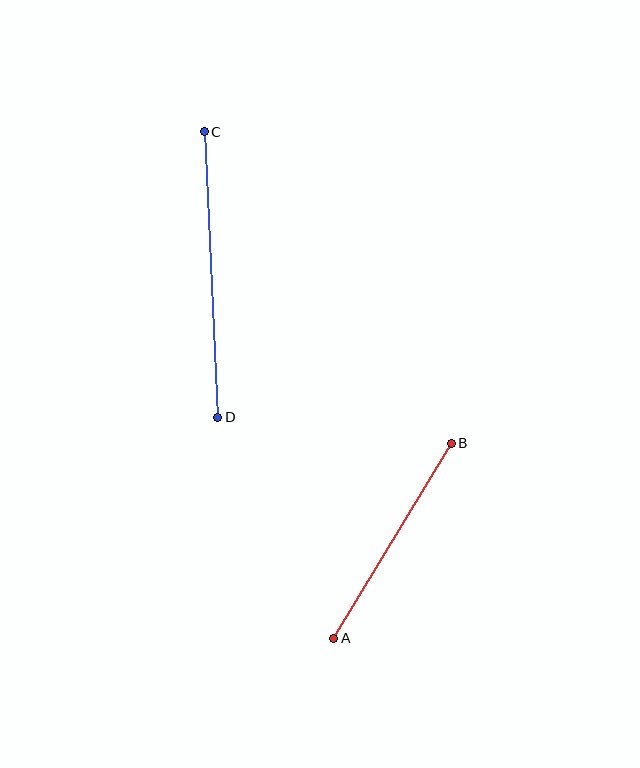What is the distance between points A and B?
The distance is approximately 227 pixels.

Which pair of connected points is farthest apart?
Points C and D are farthest apart.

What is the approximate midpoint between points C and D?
The midpoint is at approximately (211, 274) pixels.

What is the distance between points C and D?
The distance is approximately 286 pixels.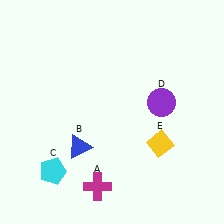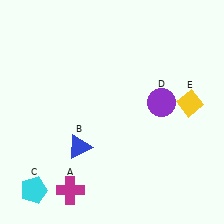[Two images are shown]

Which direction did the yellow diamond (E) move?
The yellow diamond (E) moved up.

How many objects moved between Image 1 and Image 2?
3 objects moved between the two images.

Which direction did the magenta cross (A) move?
The magenta cross (A) moved left.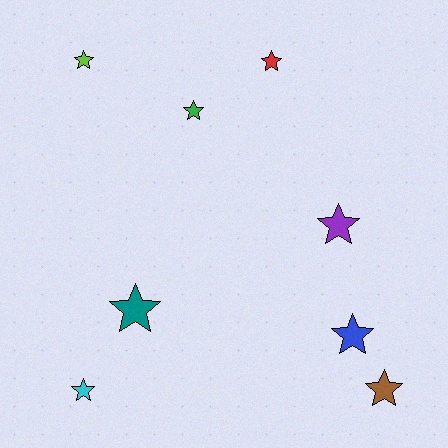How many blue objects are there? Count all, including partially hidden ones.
There is 1 blue object.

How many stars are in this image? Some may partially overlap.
There are 8 stars.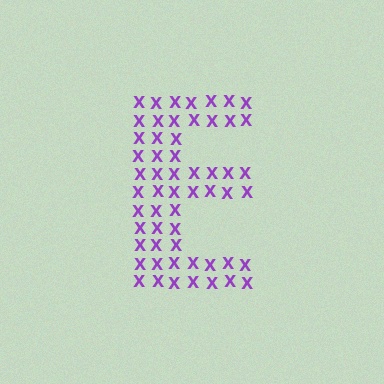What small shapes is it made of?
It is made of small letter X's.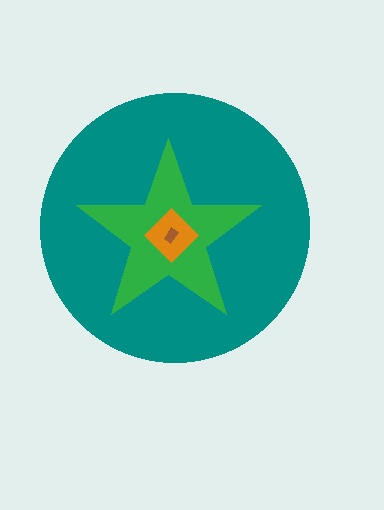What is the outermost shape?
The teal circle.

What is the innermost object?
The brown rectangle.